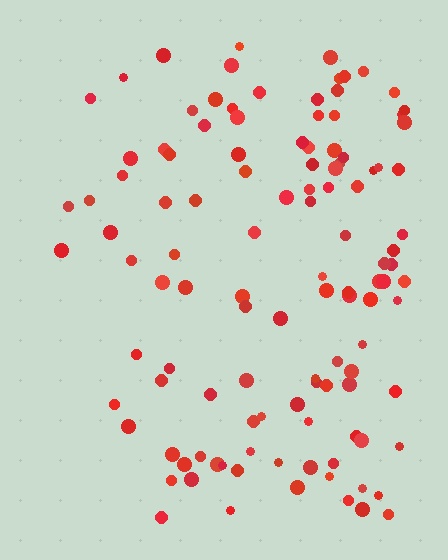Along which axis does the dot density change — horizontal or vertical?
Horizontal.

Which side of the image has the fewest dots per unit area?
The left.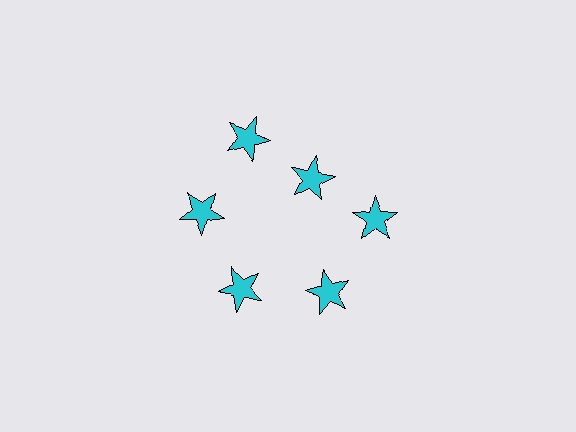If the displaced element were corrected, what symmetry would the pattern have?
It would have 6-fold rotational symmetry — the pattern would map onto itself every 60 degrees.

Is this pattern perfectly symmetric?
No. The 6 cyan stars are arranged in a ring, but one element near the 1 o'clock position is pulled inward toward the center, breaking the 6-fold rotational symmetry.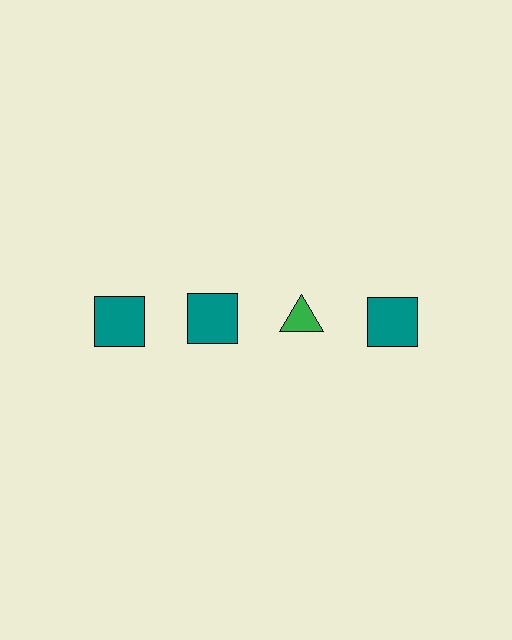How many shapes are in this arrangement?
There are 4 shapes arranged in a grid pattern.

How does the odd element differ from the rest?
It differs in both color (green instead of teal) and shape (triangle instead of square).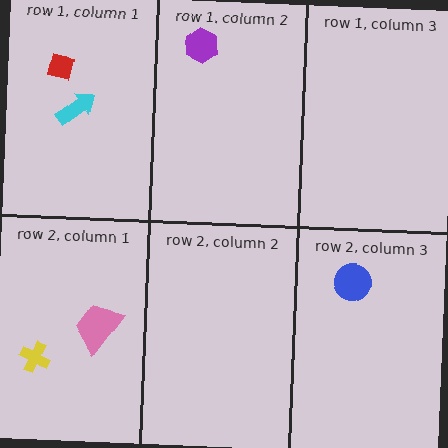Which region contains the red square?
The row 1, column 1 region.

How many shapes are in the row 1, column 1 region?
2.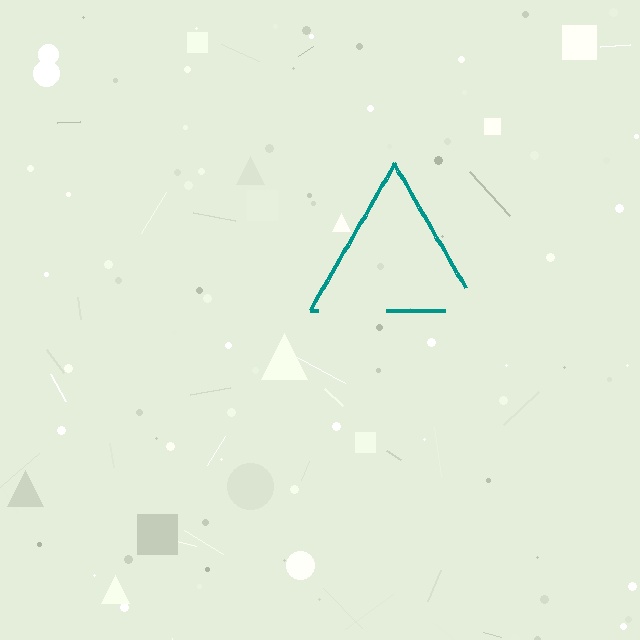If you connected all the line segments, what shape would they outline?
They would outline a triangle.